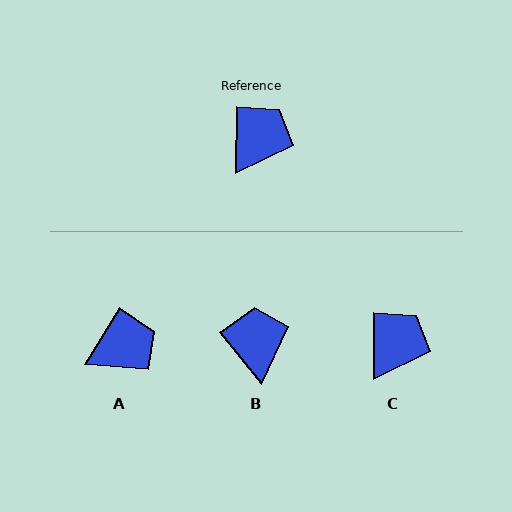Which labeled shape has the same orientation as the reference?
C.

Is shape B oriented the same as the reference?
No, it is off by about 39 degrees.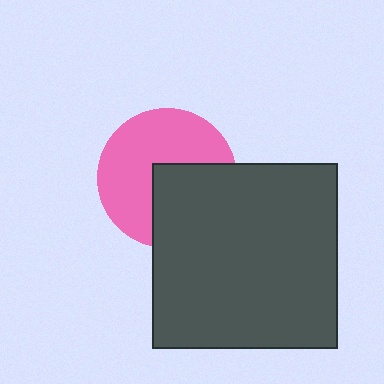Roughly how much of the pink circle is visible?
About half of it is visible (roughly 60%).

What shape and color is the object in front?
The object in front is a dark gray square.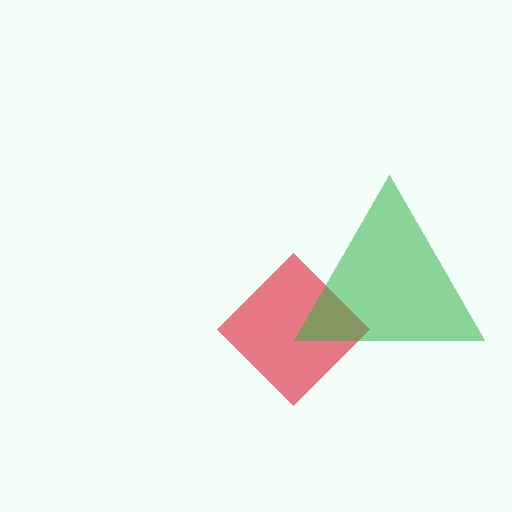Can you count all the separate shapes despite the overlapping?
Yes, there are 2 separate shapes.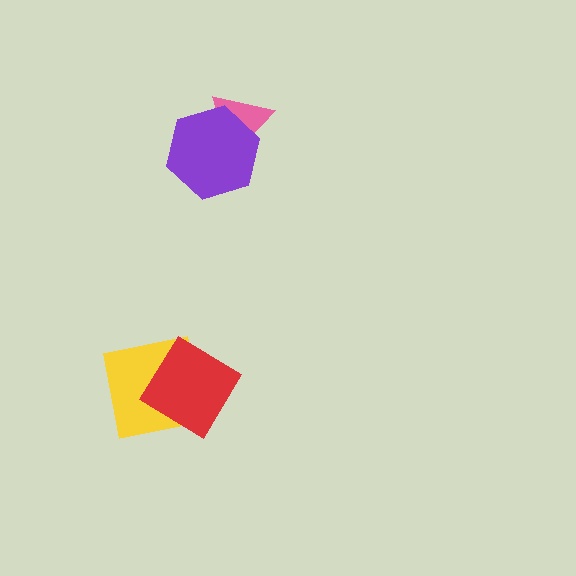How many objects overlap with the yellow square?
1 object overlaps with the yellow square.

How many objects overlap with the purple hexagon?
1 object overlaps with the purple hexagon.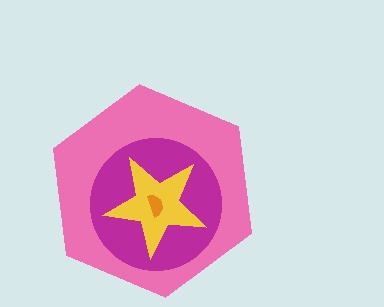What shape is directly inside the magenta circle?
The yellow star.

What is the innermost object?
The orange semicircle.